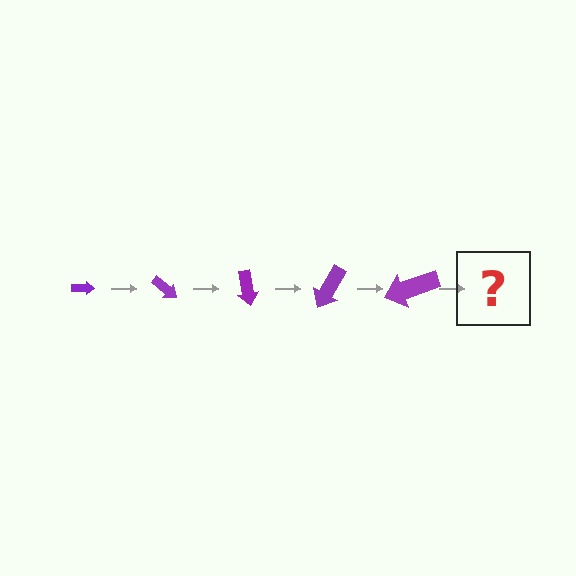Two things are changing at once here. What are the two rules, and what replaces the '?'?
The two rules are that the arrow grows larger each step and it rotates 40 degrees each step. The '?' should be an arrow, larger than the previous one and rotated 200 degrees from the start.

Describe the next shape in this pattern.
It should be an arrow, larger than the previous one and rotated 200 degrees from the start.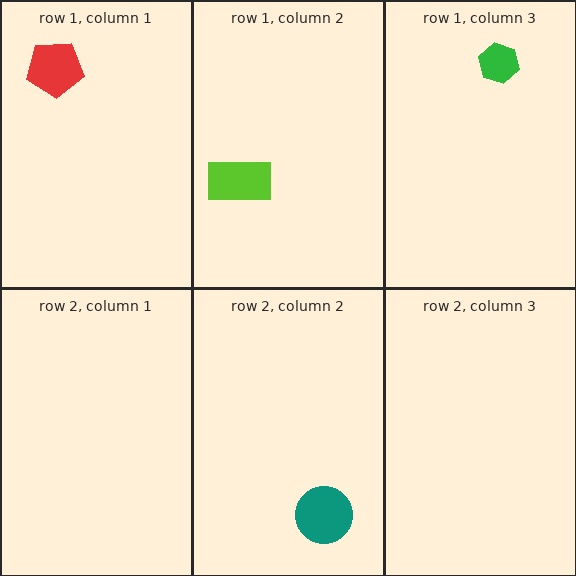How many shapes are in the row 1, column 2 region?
1.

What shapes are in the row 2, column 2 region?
The teal circle.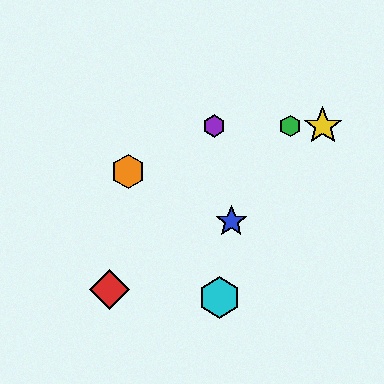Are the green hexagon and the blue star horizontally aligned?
No, the green hexagon is at y≈126 and the blue star is at y≈221.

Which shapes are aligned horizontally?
The green hexagon, the yellow star, the purple hexagon are aligned horizontally.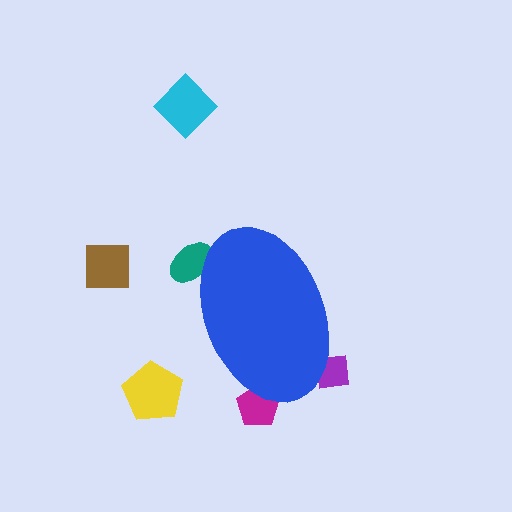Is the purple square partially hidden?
Yes, the purple square is partially hidden behind the blue ellipse.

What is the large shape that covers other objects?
A blue ellipse.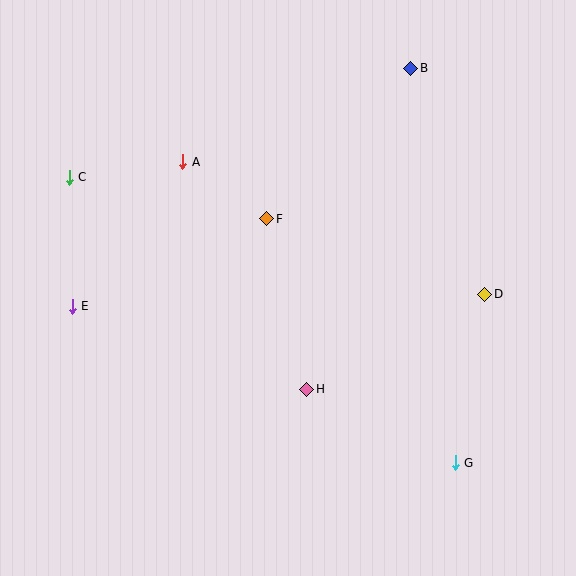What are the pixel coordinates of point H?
Point H is at (307, 389).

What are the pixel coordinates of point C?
Point C is at (69, 177).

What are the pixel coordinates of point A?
Point A is at (183, 162).